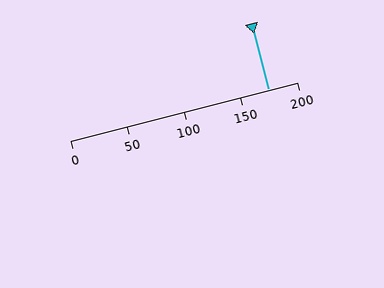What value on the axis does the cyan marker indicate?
The marker indicates approximately 175.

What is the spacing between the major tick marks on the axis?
The major ticks are spaced 50 apart.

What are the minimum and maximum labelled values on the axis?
The axis runs from 0 to 200.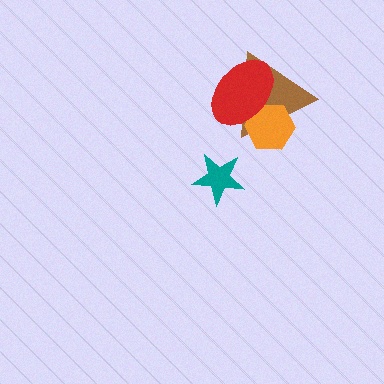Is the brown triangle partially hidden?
Yes, it is partially covered by another shape.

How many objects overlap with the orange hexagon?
2 objects overlap with the orange hexagon.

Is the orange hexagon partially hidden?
Yes, it is partially covered by another shape.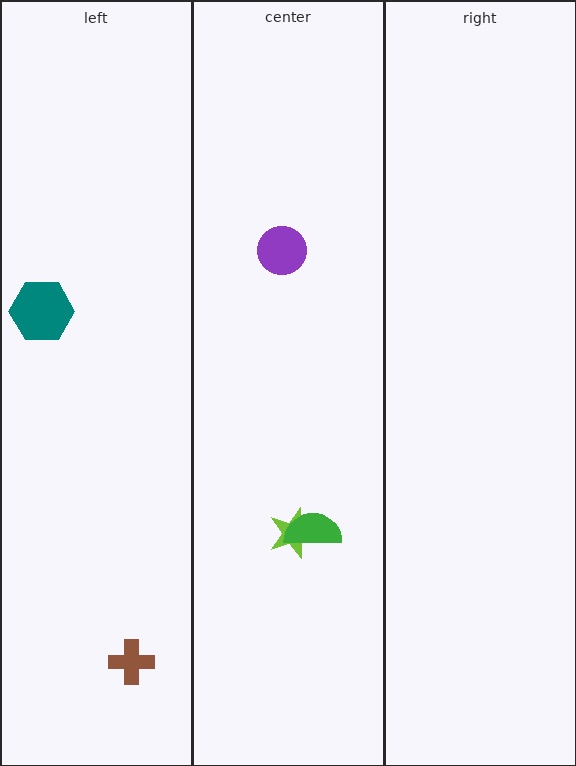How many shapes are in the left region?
2.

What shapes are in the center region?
The lime star, the purple circle, the green semicircle.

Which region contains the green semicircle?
The center region.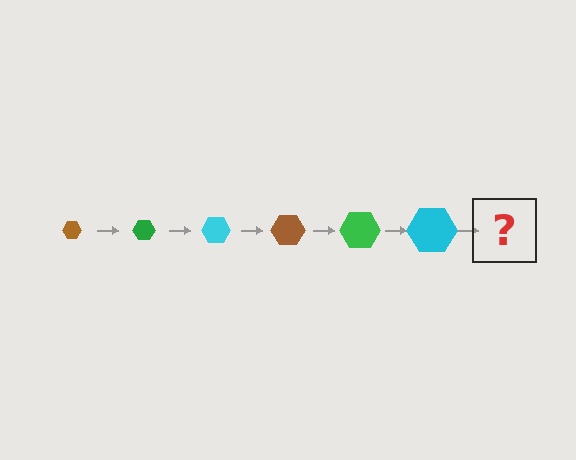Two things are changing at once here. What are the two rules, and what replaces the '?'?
The two rules are that the hexagon grows larger each step and the color cycles through brown, green, and cyan. The '?' should be a brown hexagon, larger than the previous one.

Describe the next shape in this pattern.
It should be a brown hexagon, larger than the previous one.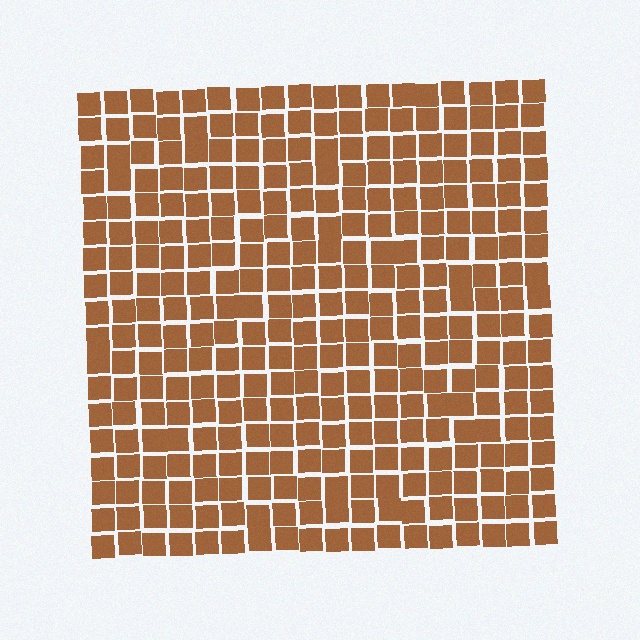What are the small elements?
The small elements are squares.